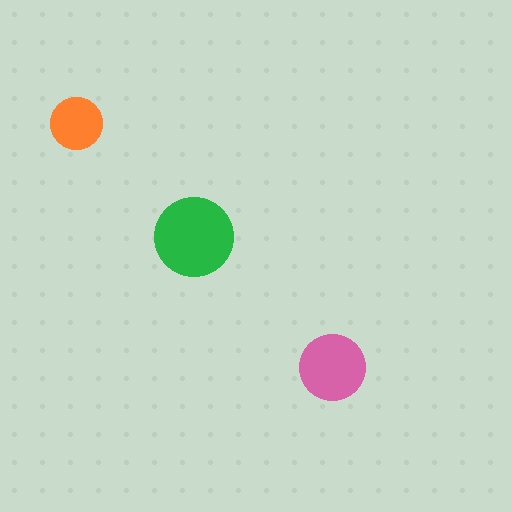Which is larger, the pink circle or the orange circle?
The pink one.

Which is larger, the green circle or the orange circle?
The green one.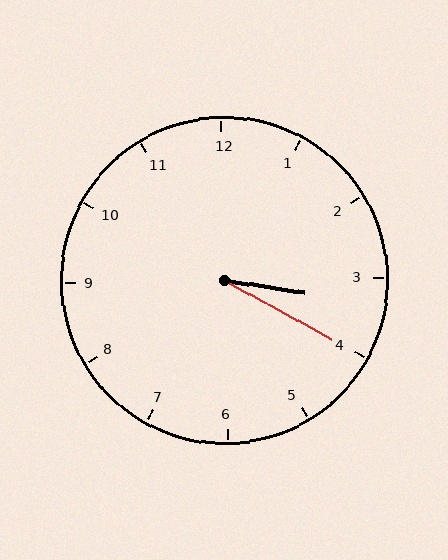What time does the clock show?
3:20.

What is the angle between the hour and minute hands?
Approximately 20 degrees.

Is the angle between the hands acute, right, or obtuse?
It is acute.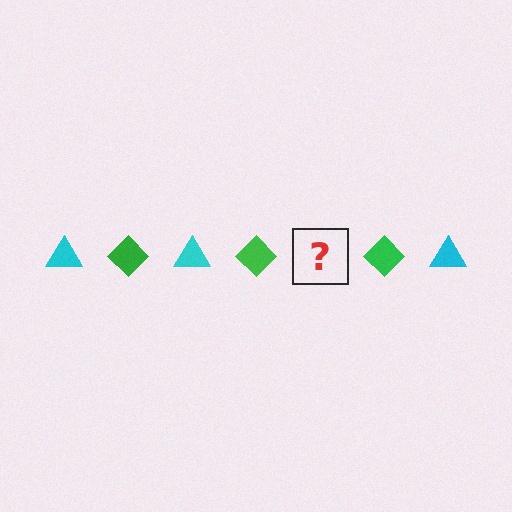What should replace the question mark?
The question mark should be replaced with a cyan triangle.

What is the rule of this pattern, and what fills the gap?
The rule is that the pattern alternates between cyan triangle and green diamond. The gap should be filled with a cyan triangle.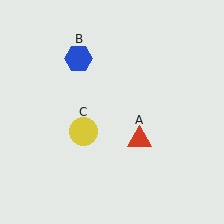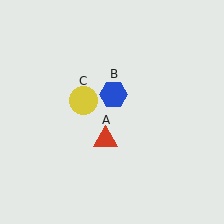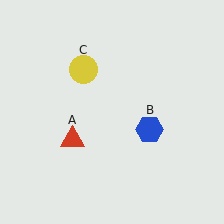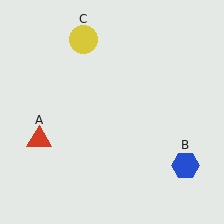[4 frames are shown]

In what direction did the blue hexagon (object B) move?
The blue hexagon (object B) moved down and to the right.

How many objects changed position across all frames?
3 objects changed position: red triangle (object A), blue hexagon (object B), yellow circle (object C).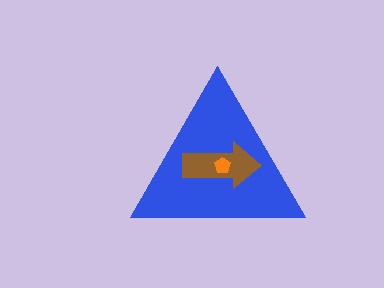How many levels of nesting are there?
3.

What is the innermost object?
The orange pentagon.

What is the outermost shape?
The blue triangle.